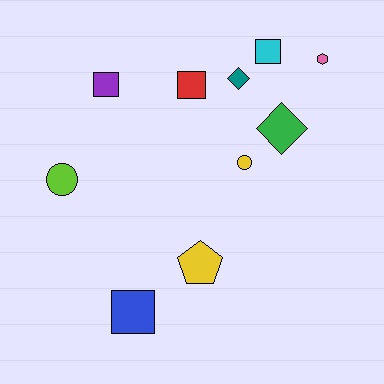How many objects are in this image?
There are 10 objects.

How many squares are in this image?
There are 4 squares.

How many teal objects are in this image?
There is 1 teal object.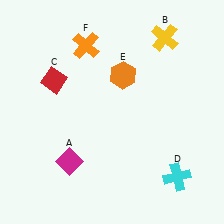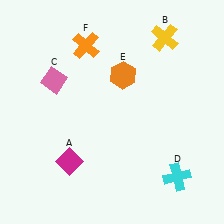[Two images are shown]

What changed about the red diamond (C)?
In Image 1, C is red. In Image 2, it changed to pink.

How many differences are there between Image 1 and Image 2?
There is 1 difference between the two images.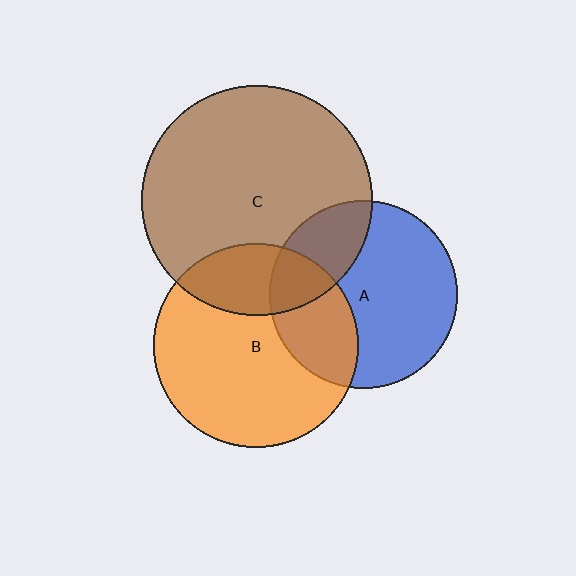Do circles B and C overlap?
Yes.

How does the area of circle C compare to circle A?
Approximately 1.5 times.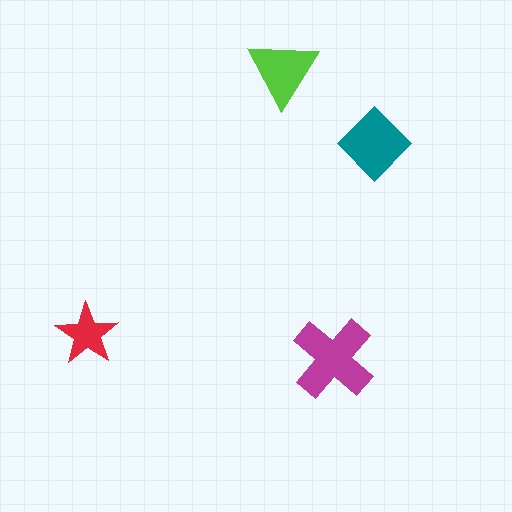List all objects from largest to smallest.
The magenta cross, the teal diamond, the lime triangle, the red star.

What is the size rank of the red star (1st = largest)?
4th.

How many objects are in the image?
There are 4 objects in the image.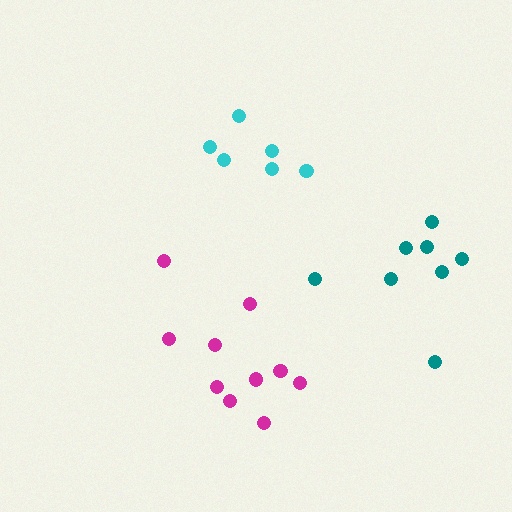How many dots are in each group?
Group 1: 6 dots, Group 2: 8 dots, Group 3: 10 dots (24 total).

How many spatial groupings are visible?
There are 3 spatial groupings.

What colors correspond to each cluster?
The clusters are colored: cyan, teal, magenta.